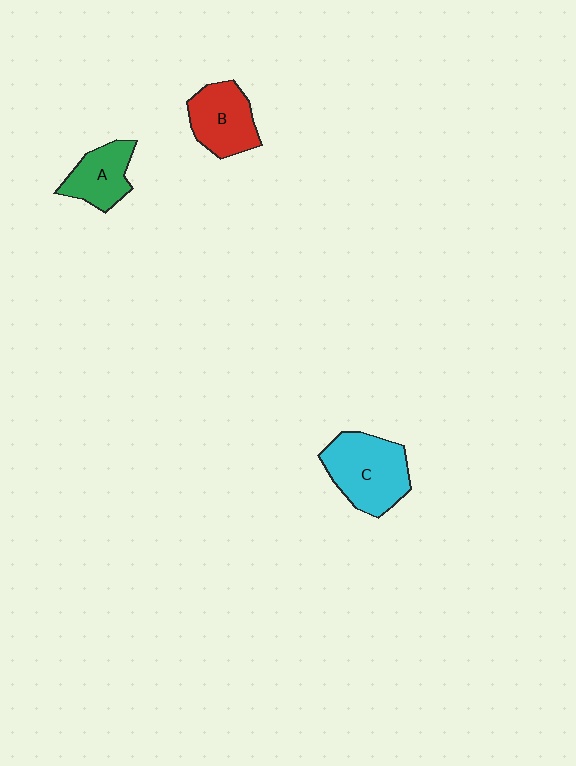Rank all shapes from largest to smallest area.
From largest to smallest: C (cyan), B (red), A (green).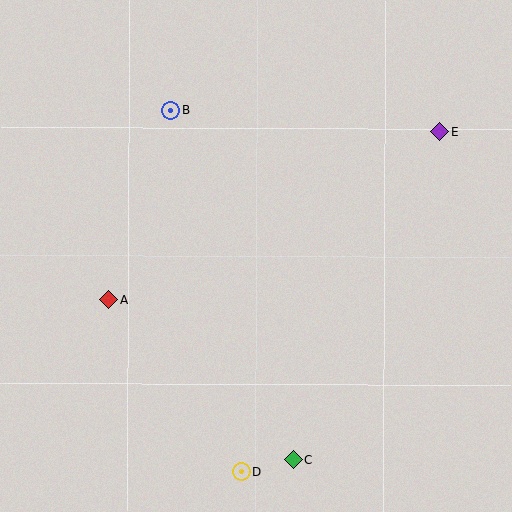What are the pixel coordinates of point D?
Point D is at (241, 472).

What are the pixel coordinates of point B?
Point B is at (170, 110).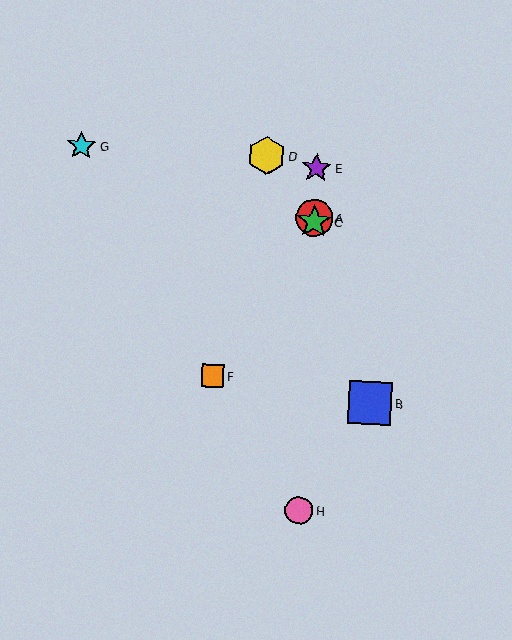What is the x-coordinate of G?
Object G is at x≈82.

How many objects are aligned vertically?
4 objects (A, C, E, H) are aligned vertically.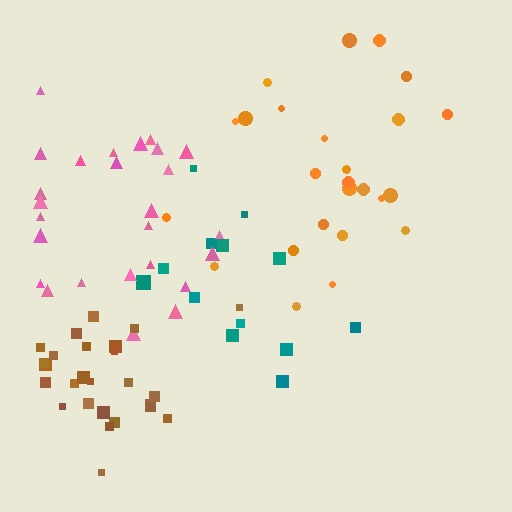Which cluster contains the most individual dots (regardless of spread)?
Pink (27).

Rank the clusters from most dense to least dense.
brown, pink, orange, teal.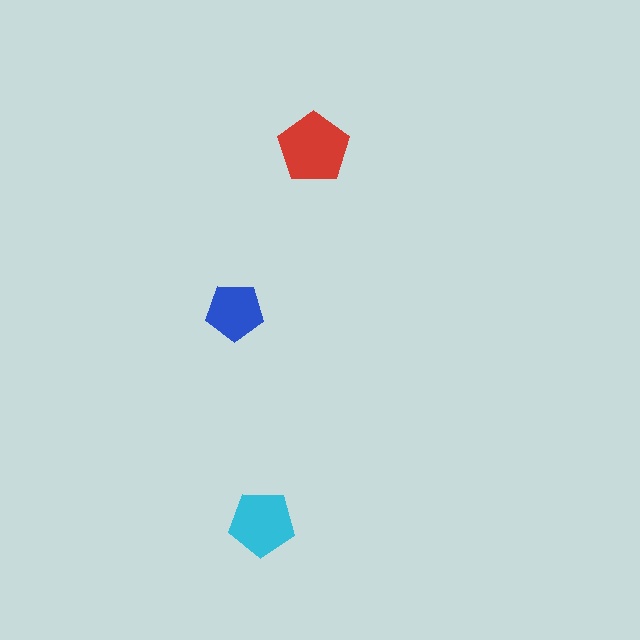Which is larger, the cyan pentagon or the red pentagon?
The red one.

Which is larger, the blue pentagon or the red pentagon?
The red one.